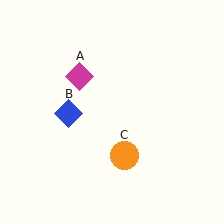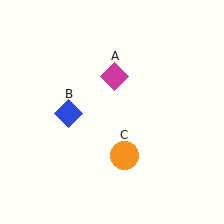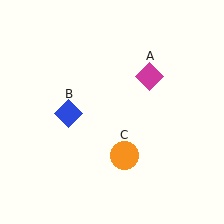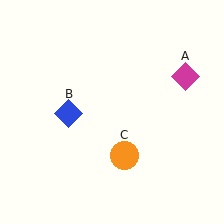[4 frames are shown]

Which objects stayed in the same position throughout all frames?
Blue diamond (object B) and orange circle (object C) remained stationary.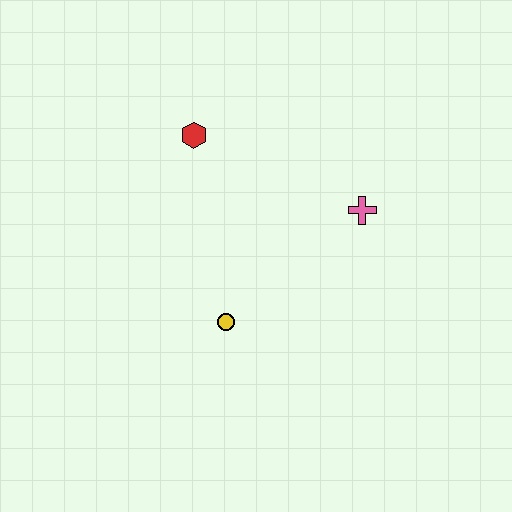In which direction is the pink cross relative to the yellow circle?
The pink cross is to the right of the yellow circle.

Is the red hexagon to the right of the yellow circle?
No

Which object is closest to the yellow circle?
The pink cross is closest to the yellow circle.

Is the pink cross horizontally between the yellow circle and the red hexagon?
No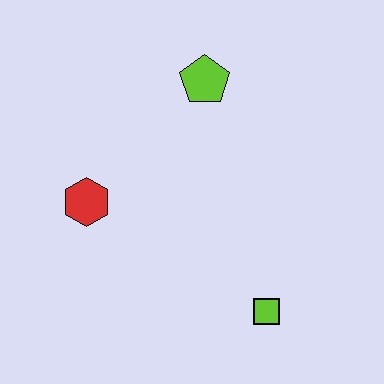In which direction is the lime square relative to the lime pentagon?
The lime square is below the lime pentagon.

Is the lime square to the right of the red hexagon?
Yes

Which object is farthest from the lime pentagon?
The lime square is farthest from the lime pentagon.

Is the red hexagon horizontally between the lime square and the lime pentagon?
No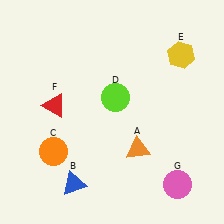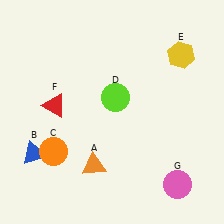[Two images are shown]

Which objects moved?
The objects that moved are: the orange triangle (A), the blue triangle (B).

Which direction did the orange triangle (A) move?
The orange triangle (A) moved left.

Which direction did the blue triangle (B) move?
The blue triangle (B) moved left.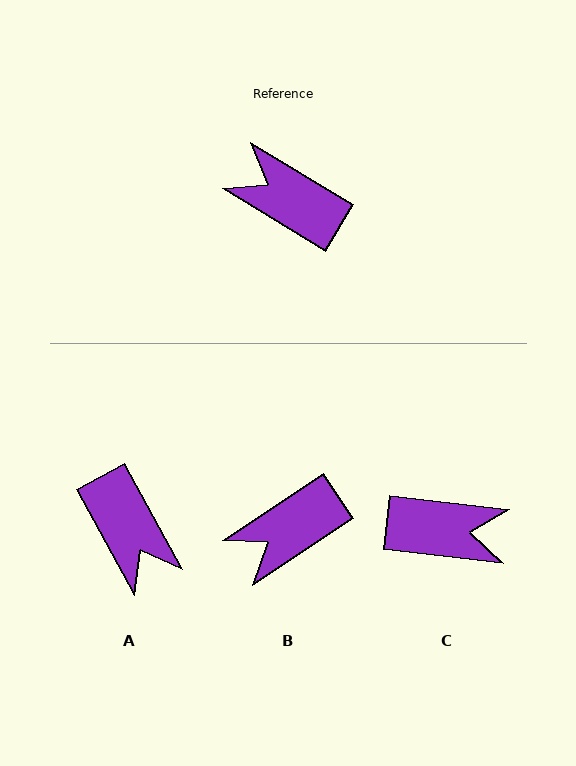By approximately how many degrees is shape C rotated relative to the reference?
Approximately 156 degrees clockwise.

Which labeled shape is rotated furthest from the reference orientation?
C, about 156 degrees away.